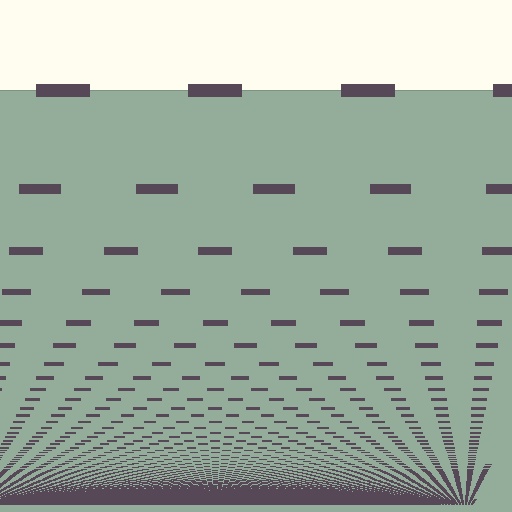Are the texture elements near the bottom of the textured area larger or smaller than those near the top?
Smaller. The gradient is inverted — elements near the bottom are smaller and denser.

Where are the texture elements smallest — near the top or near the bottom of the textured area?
Near the bottom.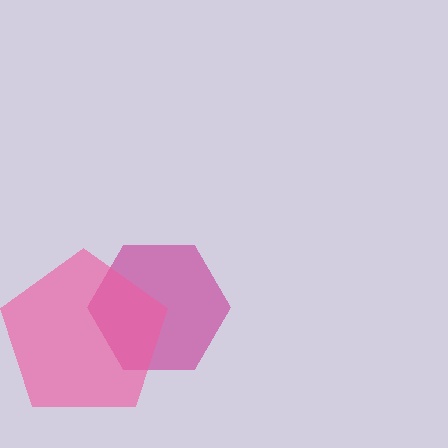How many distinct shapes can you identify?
There are 2 distinct shapes: a magenta hexagon, a pink pentagon.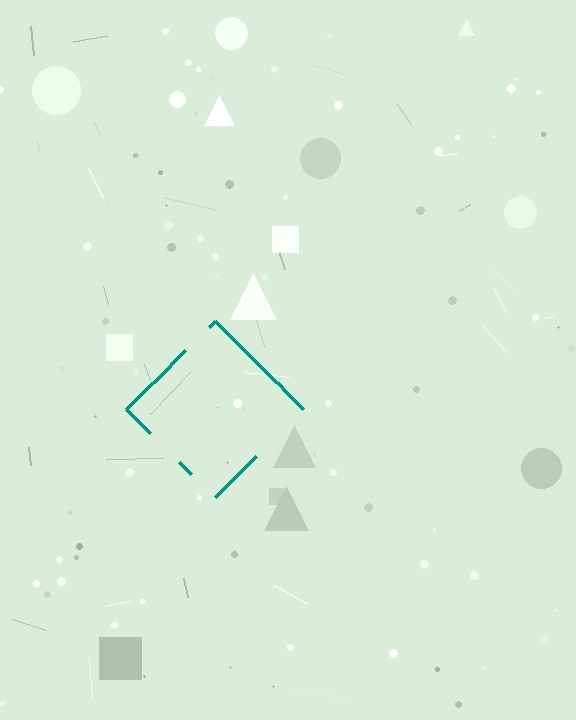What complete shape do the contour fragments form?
The contour fragments form a diamond.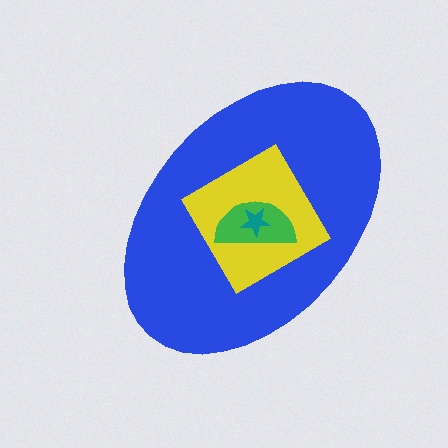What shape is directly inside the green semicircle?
The teal star.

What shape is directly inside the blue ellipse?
The yellow diamond.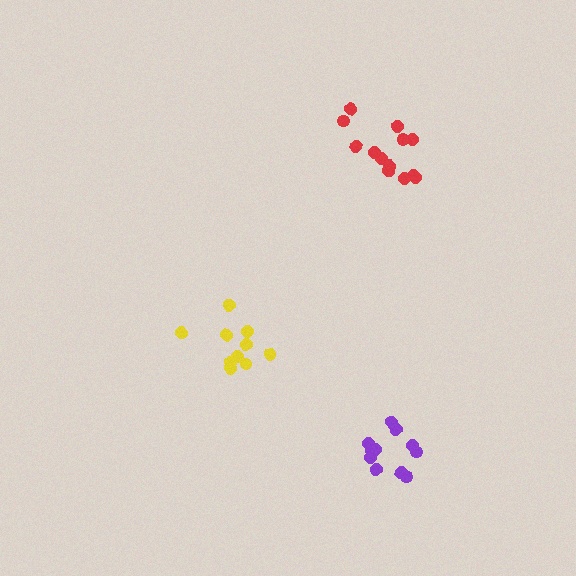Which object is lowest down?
The purple cluster is bottommost.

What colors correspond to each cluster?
The clusters are colored: red, yellow, purple.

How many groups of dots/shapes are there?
There are 3 groups.